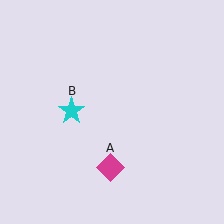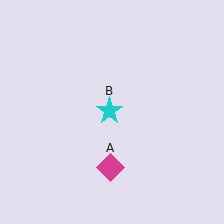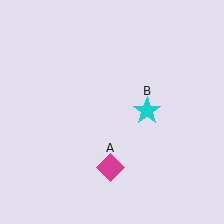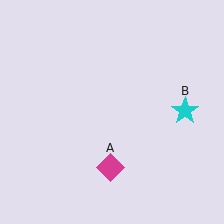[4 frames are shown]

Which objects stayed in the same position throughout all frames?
Magenta diamond (object A) remained stationary.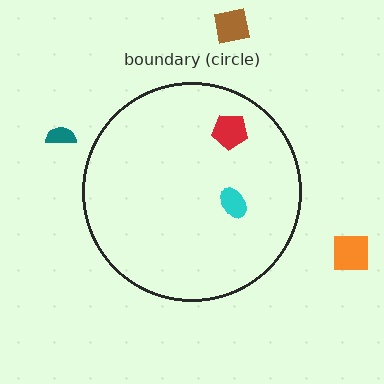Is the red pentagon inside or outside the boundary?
Inside.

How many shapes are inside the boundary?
2 inside, 3 outside.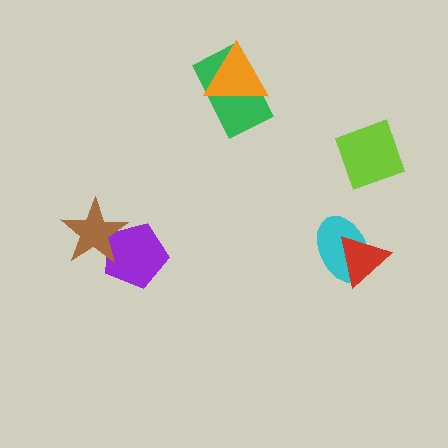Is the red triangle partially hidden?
No, no other shape covers it.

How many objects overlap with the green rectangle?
1 object overlaps with the green rectangle.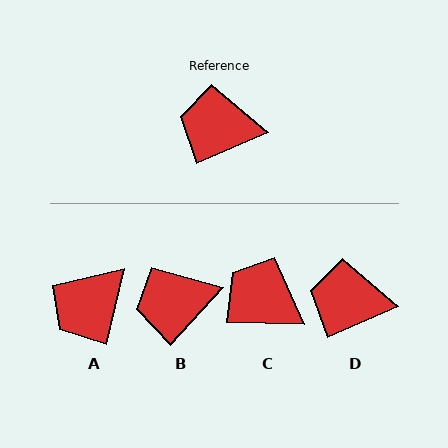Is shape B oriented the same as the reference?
No, it is off by about 24 degrees.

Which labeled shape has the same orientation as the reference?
D.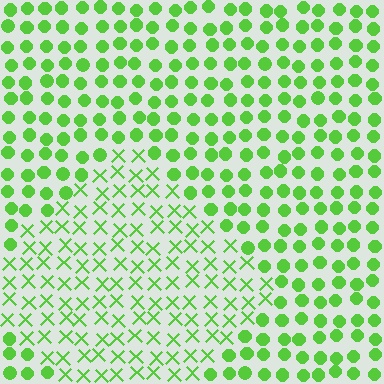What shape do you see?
I see a diamond.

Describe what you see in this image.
The image is filled with small lime elements arranged in a uniform grid. A diamond-shaped region contains X marks, while the surrounding area contains circles. The boundary is defined purely by the change in element shape.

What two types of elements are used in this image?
The image uses X marks inside the diamond region and circles outside it.